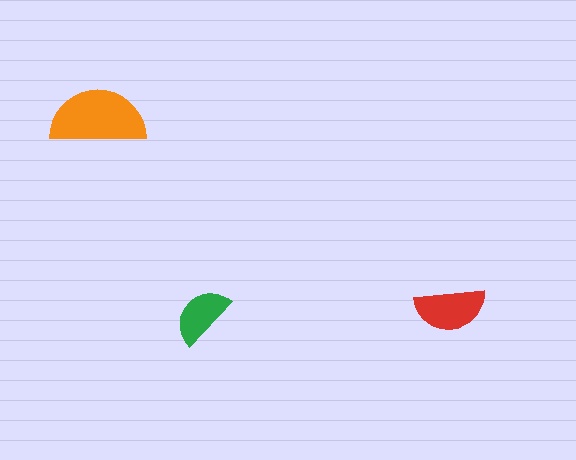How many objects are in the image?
There are 3 objects in the image.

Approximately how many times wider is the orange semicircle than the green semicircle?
About 1.5 times wider.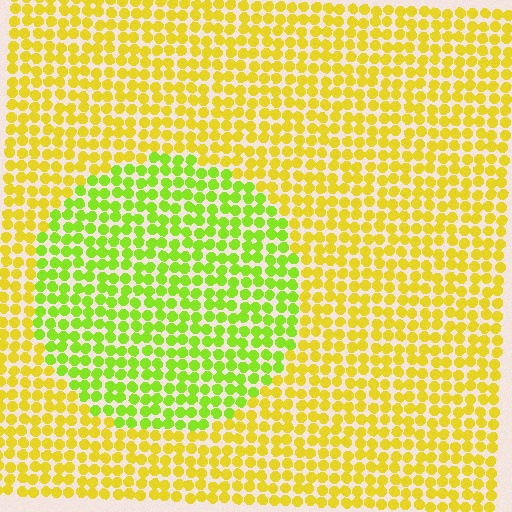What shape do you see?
I see a circle.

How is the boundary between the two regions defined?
The boundary is defined purely by a slight shift in hue (about 36 degrees). Spacing, size, and orientation are identical on both sides.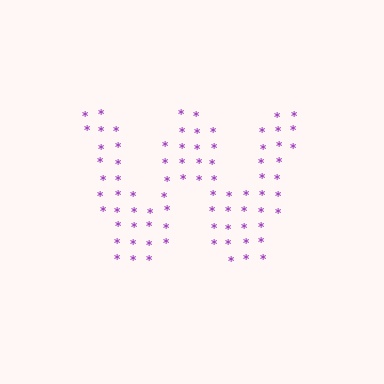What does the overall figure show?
The overall figure shows the letter W.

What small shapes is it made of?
It is made of small asterisks.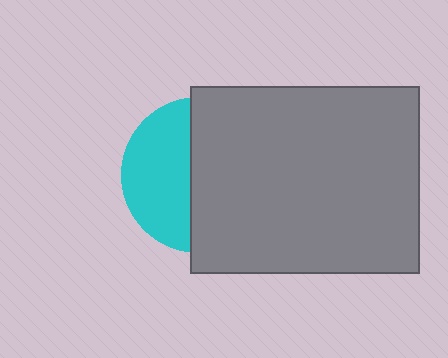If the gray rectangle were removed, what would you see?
You would see the complete cyan circle.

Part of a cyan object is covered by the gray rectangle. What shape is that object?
It is a circle.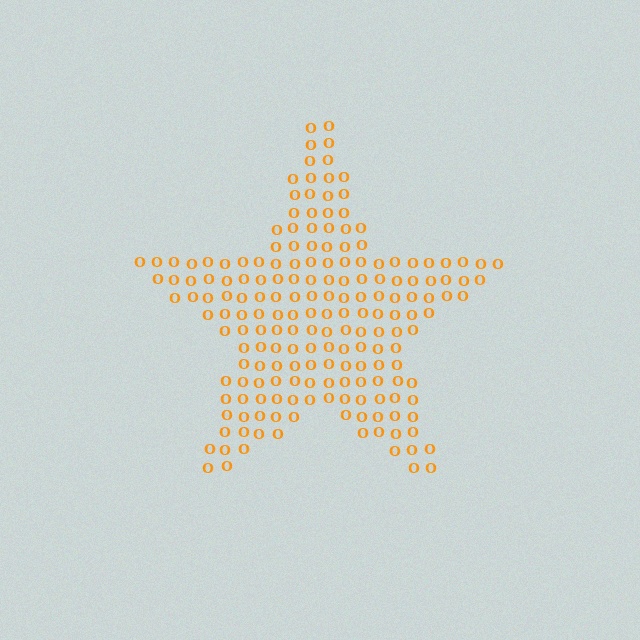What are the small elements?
The small elements are letter O's.